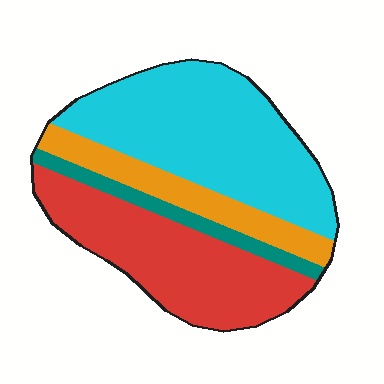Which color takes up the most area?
Cyan, at roughly 45%.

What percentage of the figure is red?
Red takes up about one third (1/3) of the figure.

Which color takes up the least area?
Teal, at roughly 10%.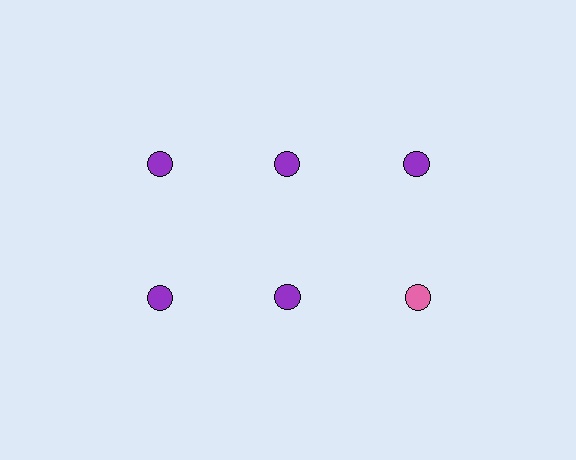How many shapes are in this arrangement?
There are 6 shapes arranged in a grid pattern.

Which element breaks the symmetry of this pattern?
The pink circle in the second row, center column breaks the symmetry. All other shapes are purple circles.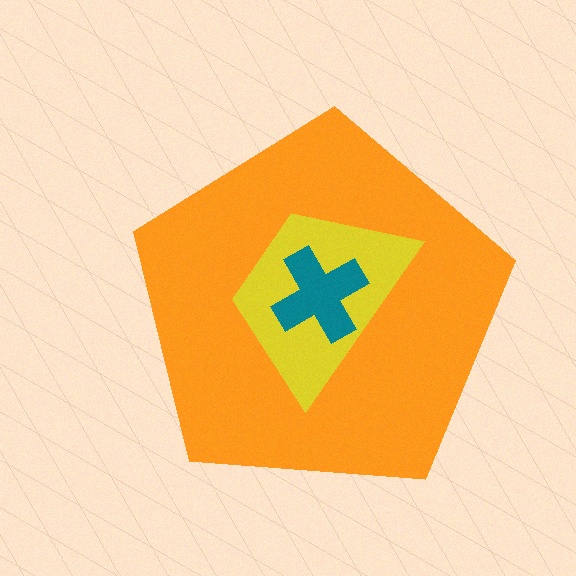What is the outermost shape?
The orange pentagon.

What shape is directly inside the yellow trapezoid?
The teal cross.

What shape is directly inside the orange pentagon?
The yellow trapezoid.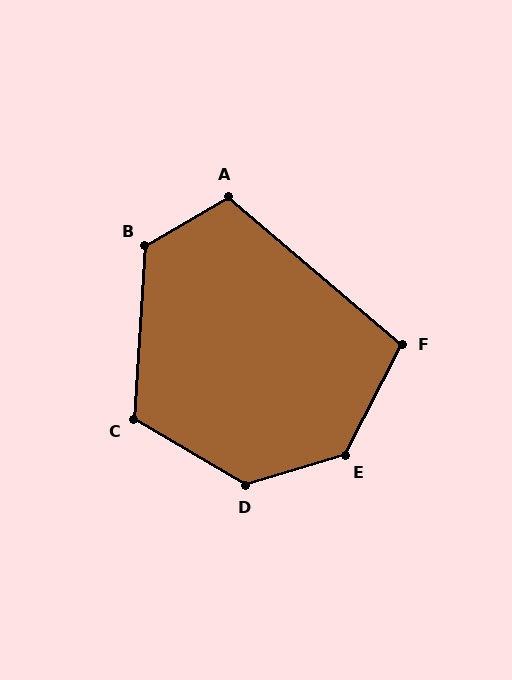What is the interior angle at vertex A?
Approximately 109 degrees (obtuse).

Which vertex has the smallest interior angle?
F, at approximately 103 degrees.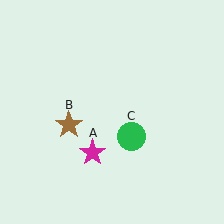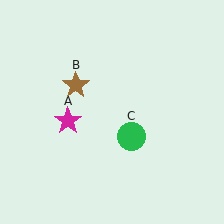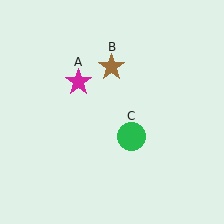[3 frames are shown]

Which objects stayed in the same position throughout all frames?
Green circle (object C) remained stationary.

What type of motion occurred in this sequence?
The magenta star (object A), brown star (object B) rotated clockwise around the center of the scene.